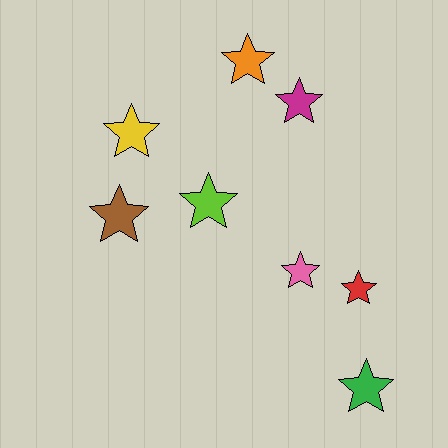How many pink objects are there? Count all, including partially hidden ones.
There is 1 pink object.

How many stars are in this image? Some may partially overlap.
There are 8 stars.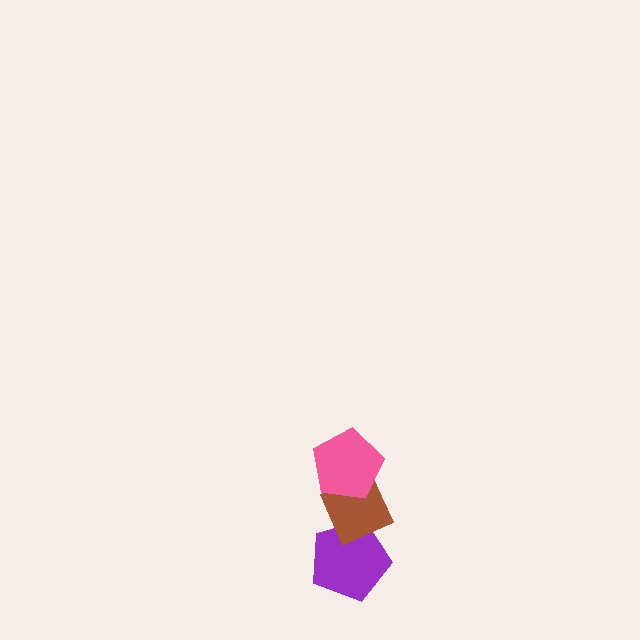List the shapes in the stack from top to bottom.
From top to bottom: the pink pentagon, the brown diamond, the purple pentagon.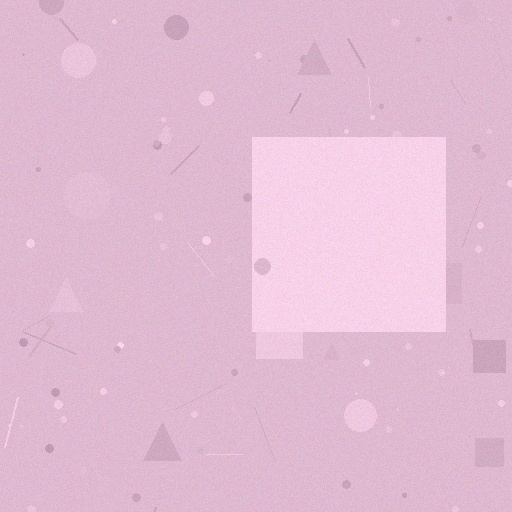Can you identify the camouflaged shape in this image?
The camouflaged shape is a square.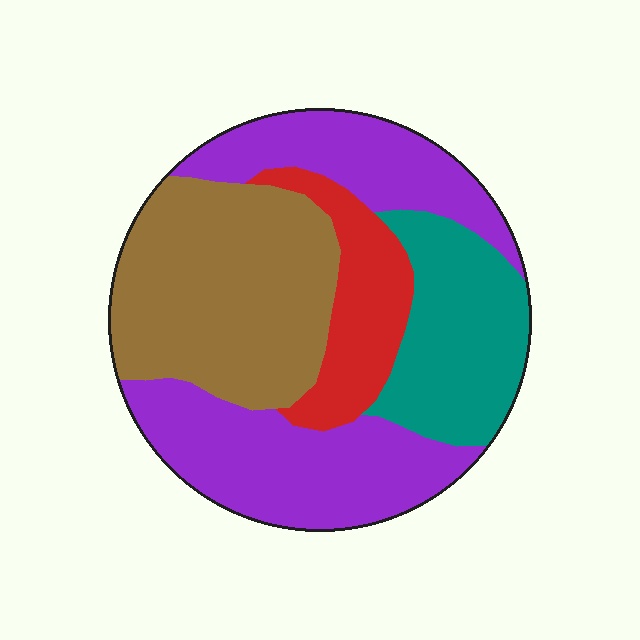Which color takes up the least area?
Red, at roughly 15%.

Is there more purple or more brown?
Purple.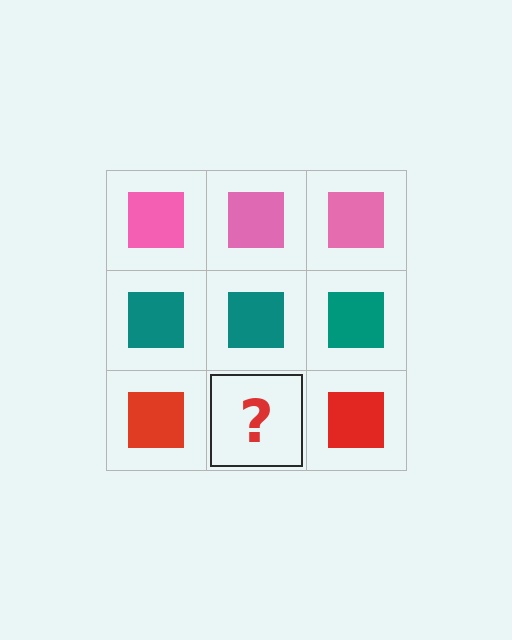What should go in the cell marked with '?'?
The missing cell should contain a red square.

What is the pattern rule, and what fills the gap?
The rule is that each row has a consistent color. The gap should be filled with a red square.